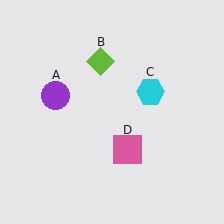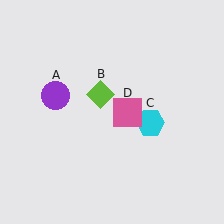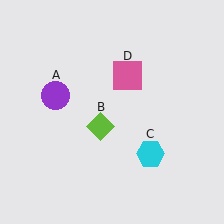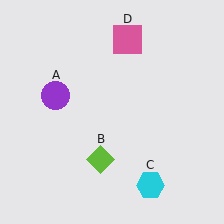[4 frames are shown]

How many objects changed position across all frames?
3 objects changed position: lime diamond (object B), cyan hexagon (object C), pink square (object D).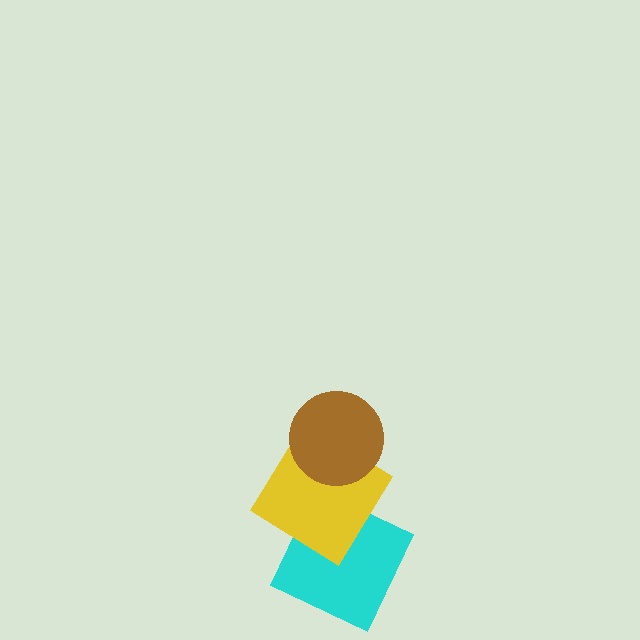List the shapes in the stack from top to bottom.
From top to bottom: the brown circle, the yellow diamond, the cyan square.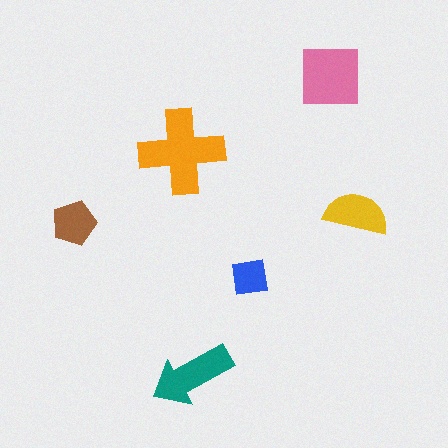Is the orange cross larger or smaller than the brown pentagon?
Larger.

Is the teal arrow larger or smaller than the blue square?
Larger.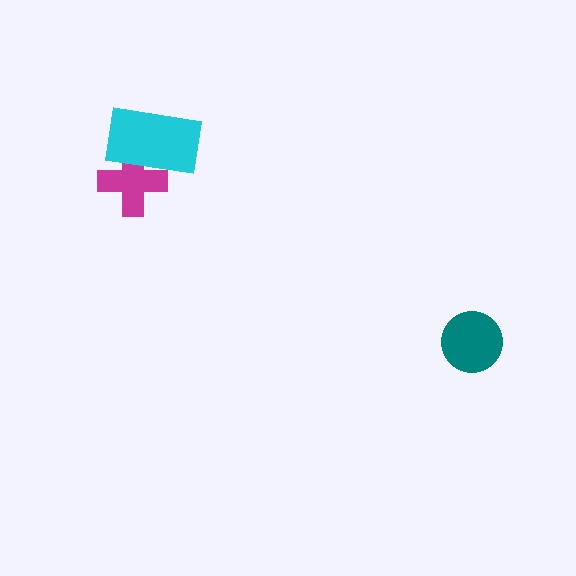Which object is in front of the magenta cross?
The cyan rectangle is in front of the magenta cross.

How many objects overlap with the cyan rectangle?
1 object overlaps with the cyan rectangle.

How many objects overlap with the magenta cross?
1 object overlaps with the magenta cross.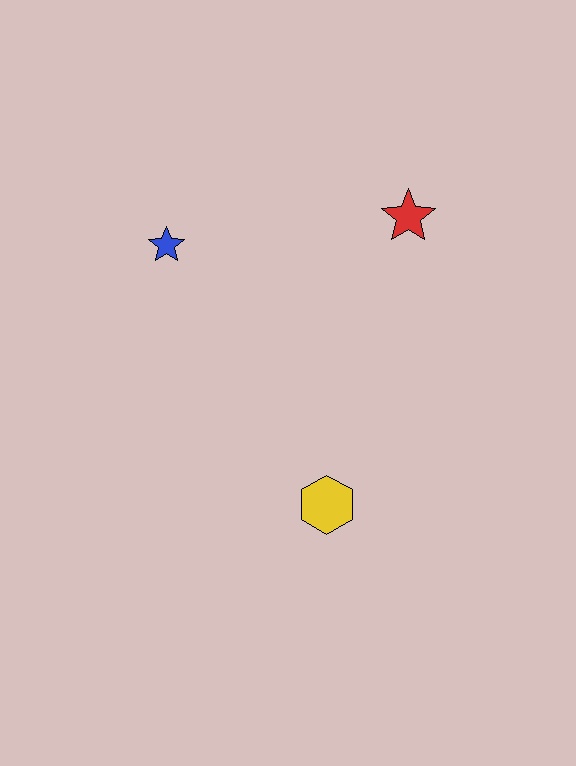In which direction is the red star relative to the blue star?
The red star is to the right of the blue star.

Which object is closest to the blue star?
The red star is closest to the blue star.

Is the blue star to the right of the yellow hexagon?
No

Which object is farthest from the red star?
The yellow hexagon is farthest from the red star.